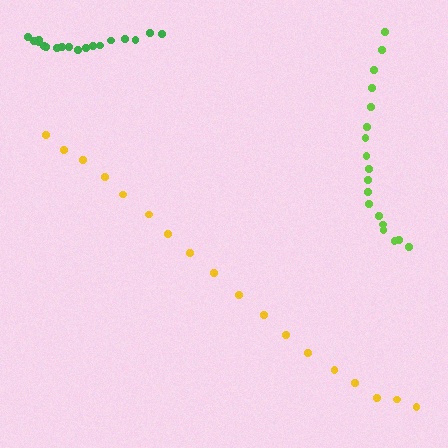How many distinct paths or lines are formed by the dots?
There are 3 distinct paths.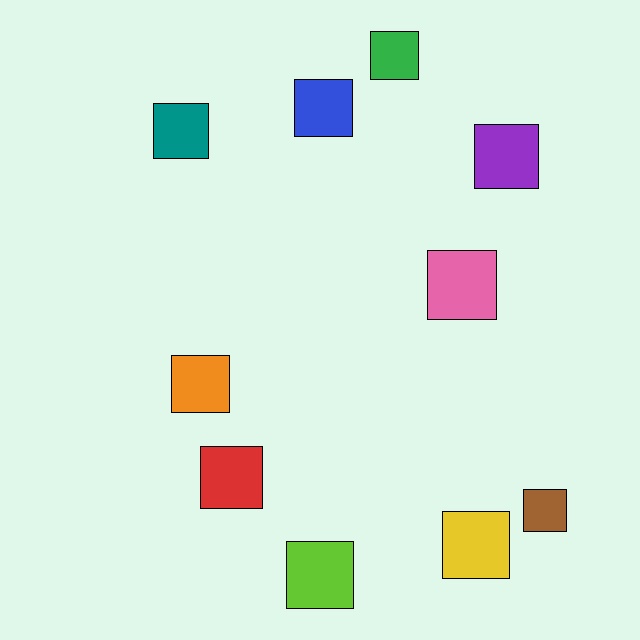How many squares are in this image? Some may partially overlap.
There are 10 squares.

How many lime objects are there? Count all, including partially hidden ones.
There is 1 lime object.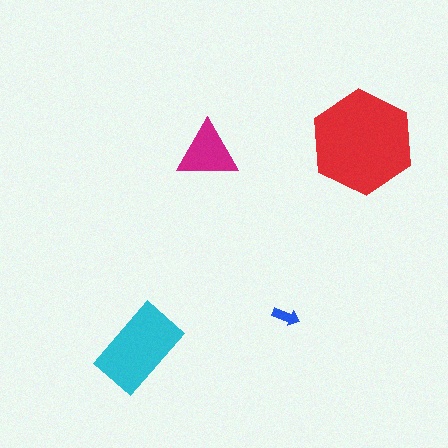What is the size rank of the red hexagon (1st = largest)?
1st.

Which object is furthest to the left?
The cyan rectangle is leftmost.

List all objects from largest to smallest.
The red hexagon, the cyan rectangle, the magenta triangle, the blue arrow.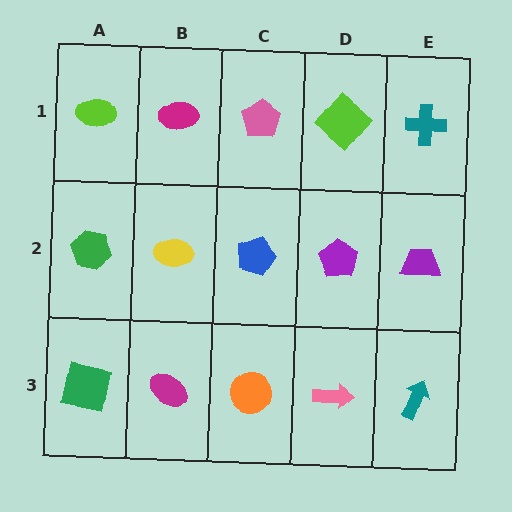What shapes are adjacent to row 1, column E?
A purple trapezoid (row 2, column E), a lime diamond (row 1, column D).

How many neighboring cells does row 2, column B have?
4.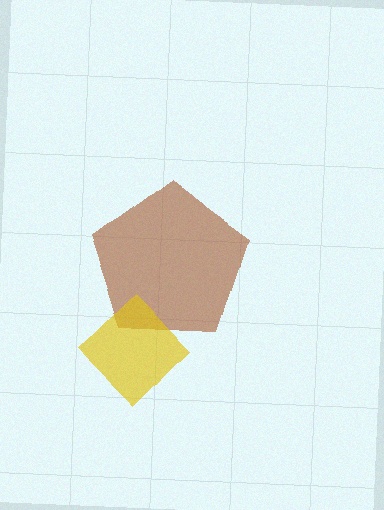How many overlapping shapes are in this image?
There are 2 overlapping shapes in the image.